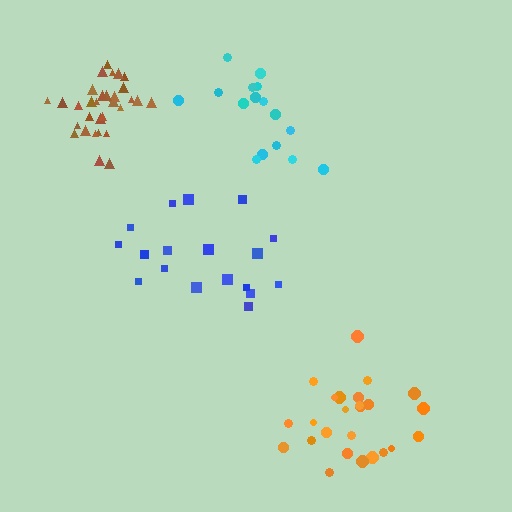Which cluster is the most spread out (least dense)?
Blue.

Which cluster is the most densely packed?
Brown.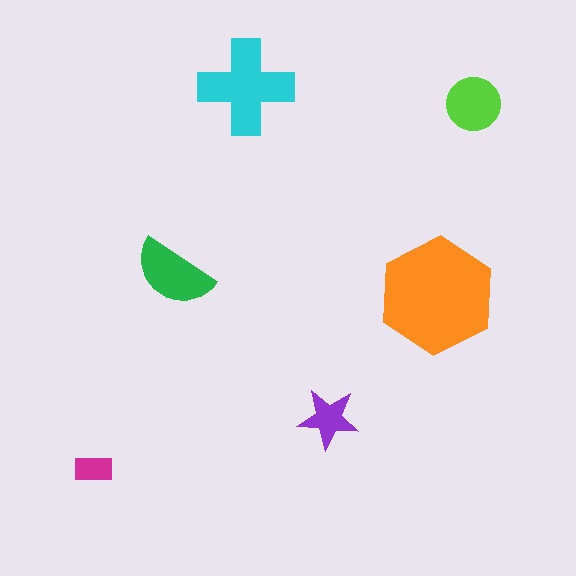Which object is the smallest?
The magenta rectangle.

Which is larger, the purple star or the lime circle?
The lime circle.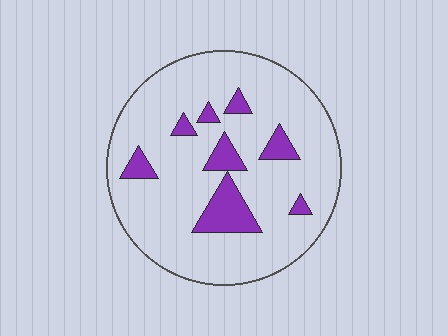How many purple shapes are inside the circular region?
8.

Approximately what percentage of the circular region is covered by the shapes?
Approximately 15%.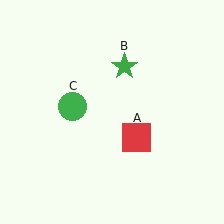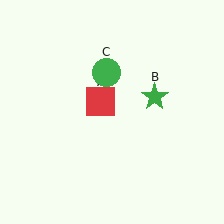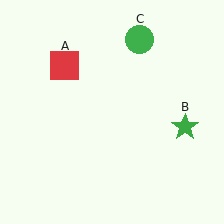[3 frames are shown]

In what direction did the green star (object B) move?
The green star (object B) moved down and to the right.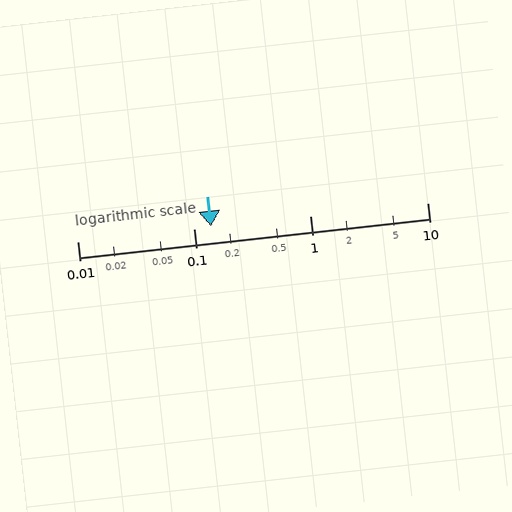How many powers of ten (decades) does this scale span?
The scale spans 3 decades, from 0.01 to 10.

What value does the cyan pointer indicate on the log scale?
The pointer indicates approximately 0.14.